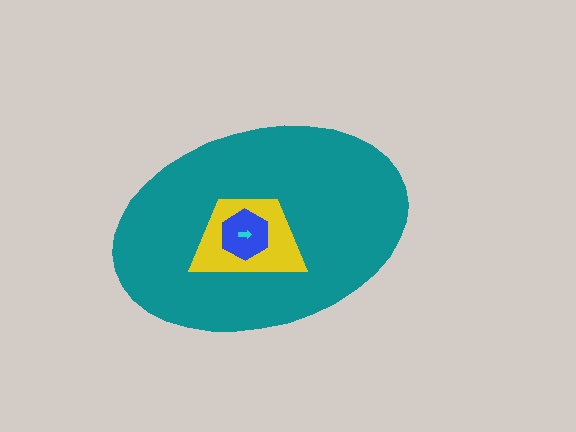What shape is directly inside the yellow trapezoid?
The blue hexagon.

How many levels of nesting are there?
4.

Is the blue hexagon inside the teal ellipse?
Yes.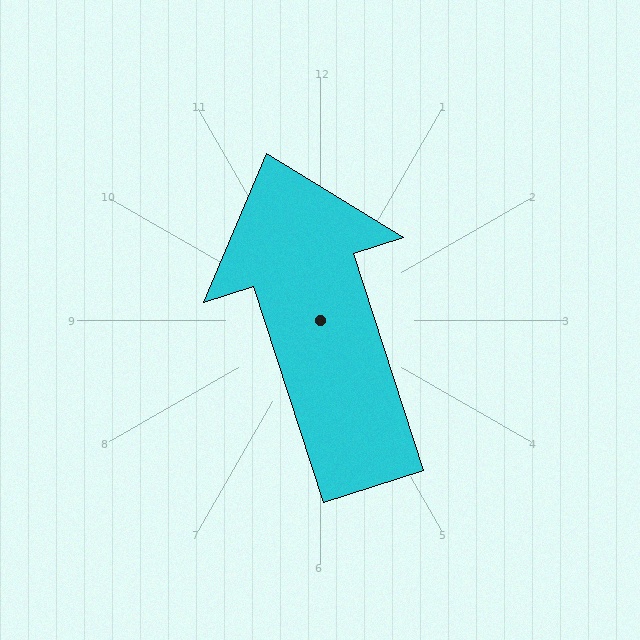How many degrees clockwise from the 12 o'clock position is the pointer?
Approximately 342 degrees.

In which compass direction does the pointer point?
North.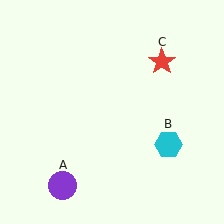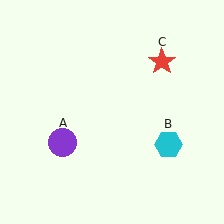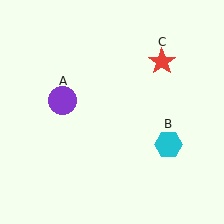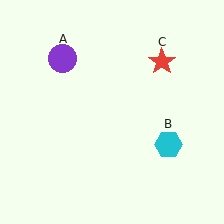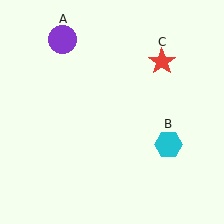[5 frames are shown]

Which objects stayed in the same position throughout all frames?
Cyan hexagon (object B) and red star (object C) remained stationary.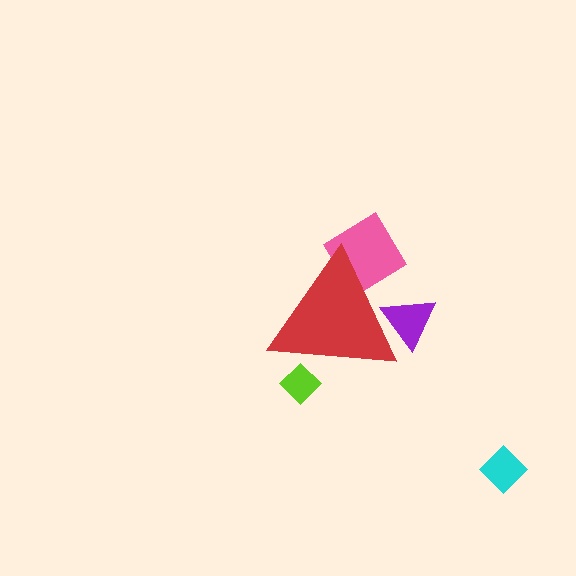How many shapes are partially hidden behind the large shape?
3 shapes are partially hidden.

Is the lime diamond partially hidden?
Yes, the lime diamond is partially hidden behind the red triangle.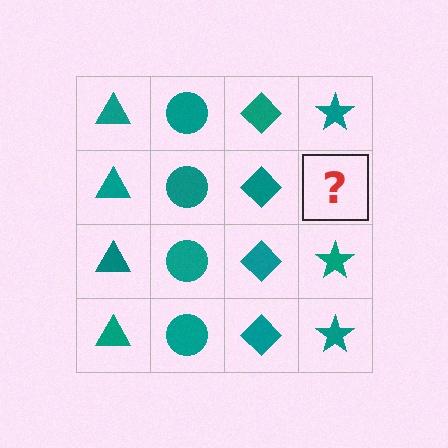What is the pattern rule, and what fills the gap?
The rule is that each column has a consistent shape. The gap should be filled with a teal star.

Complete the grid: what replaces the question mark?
The question mark should be replaced with a teal star.